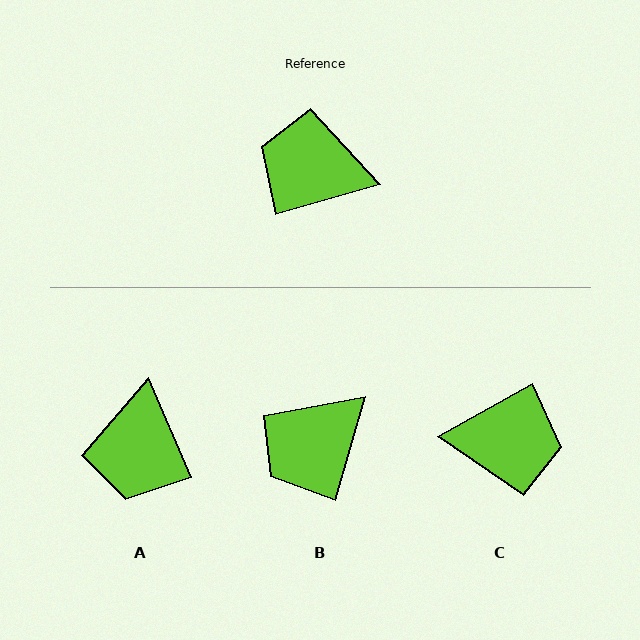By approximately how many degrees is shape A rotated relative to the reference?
Approximately 97 degrees counter-clockwise.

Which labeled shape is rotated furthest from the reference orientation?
C, about 167 degrees away.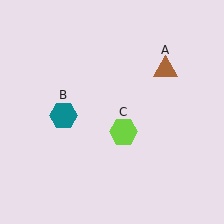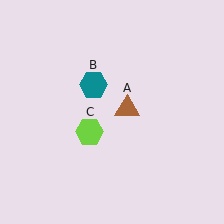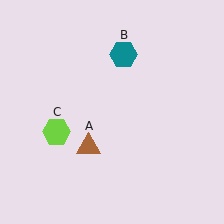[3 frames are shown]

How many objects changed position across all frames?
3 objects changed position: brown triangle (object A), teal hexagon (object B), lime hexagon (object C).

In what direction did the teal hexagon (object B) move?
The teal hexagon (object B) moved up and to the right.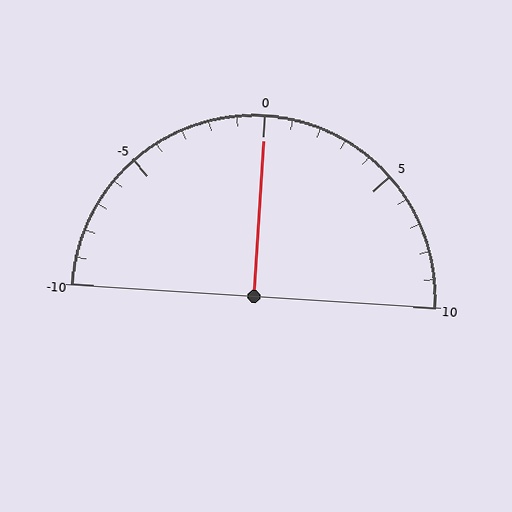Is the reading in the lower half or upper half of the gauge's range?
The reading is in the upper half of the range (-10 to 10).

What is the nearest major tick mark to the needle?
The nearest major tick mark is 0.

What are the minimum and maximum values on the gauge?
The gauge ranges from -10 to 10.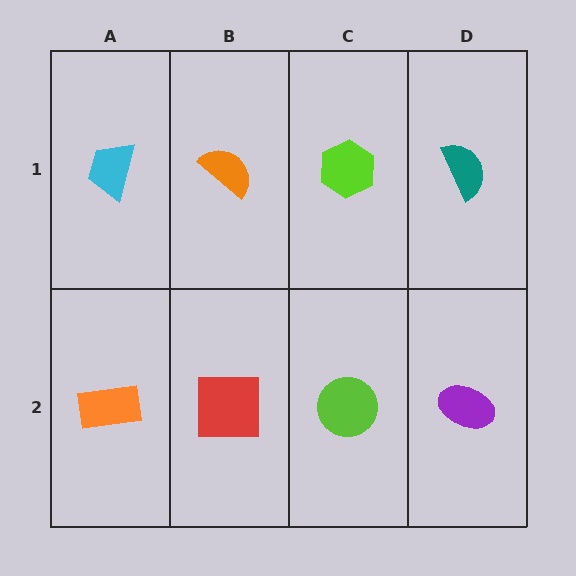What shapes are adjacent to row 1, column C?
A lime circle (row 2, column C), an orange semicircle (row 1, column B), a teal semicircle (row 1, column D).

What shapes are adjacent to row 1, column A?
An orange rectangle (row 2, column A), an orange semicircle (row 1, column B).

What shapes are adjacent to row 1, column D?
A purple ellipse (row 2, column D), a lime hexagon (row 1, column C).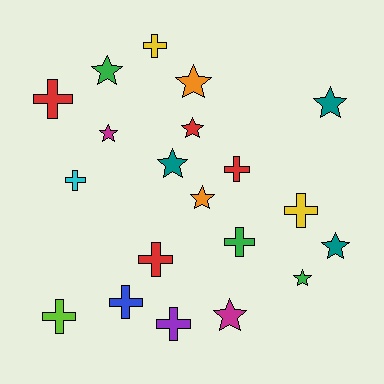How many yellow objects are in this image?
There are 2 yellow objects.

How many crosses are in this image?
There are 10 crosses.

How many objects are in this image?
There are 20 objects.